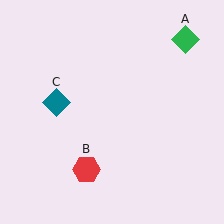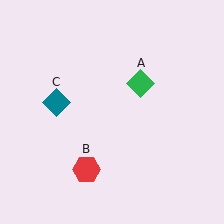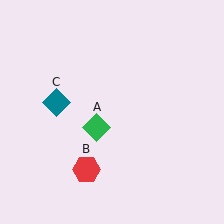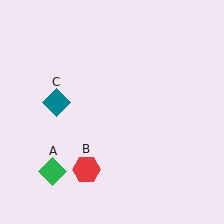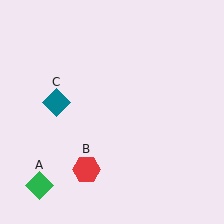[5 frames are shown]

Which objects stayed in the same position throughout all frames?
Red hexagon (object B) and teal diamond (object C) remained stationary.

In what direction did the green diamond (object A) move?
The green diamond (object A) moved down and to the left.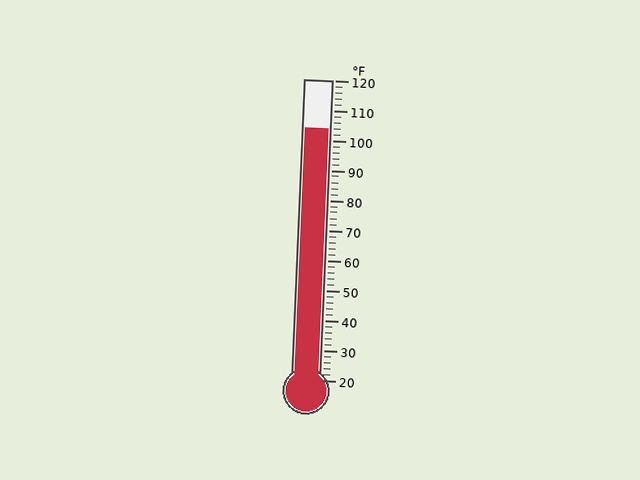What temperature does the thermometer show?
The thermometer shows approximately 104°F.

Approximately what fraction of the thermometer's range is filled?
The thermometer is filled to approximately 85% of its range.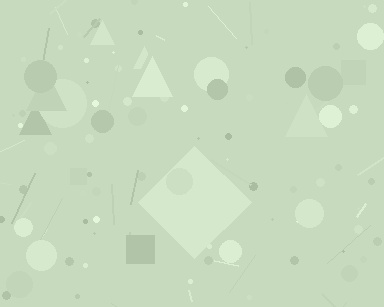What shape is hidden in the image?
A diamond is hidden in the image.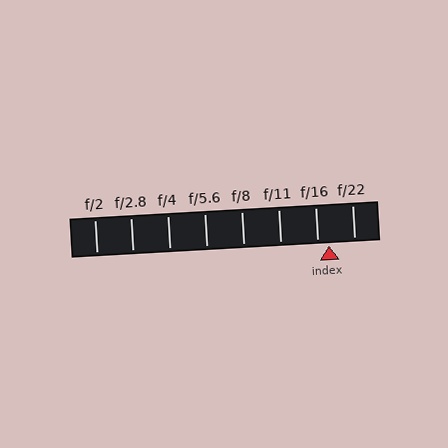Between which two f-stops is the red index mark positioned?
The index mark is between f/16 and f/22.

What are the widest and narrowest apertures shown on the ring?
The widest aperture shown is f/2 and the narrowest is f/22.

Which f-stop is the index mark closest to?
The index mark is closest to f/16.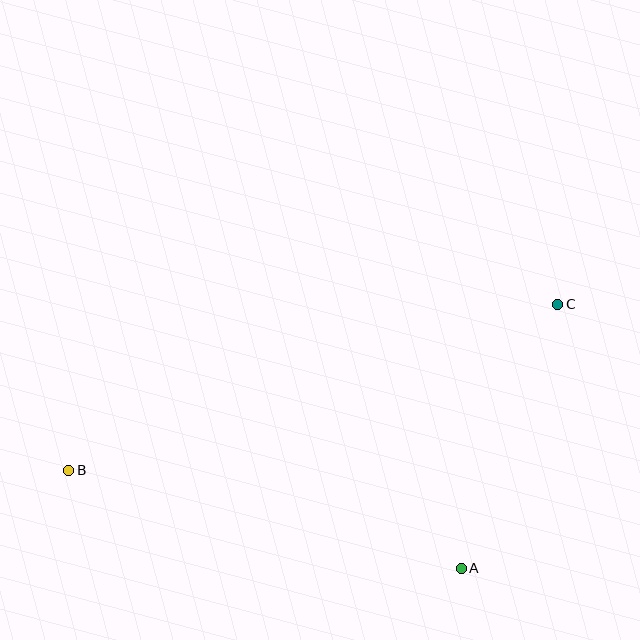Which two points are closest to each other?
Points A and C are closest to each other.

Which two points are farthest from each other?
Points B and C are farthest from each other.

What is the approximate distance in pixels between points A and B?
The distance between A and B is approximately 405 pixels.